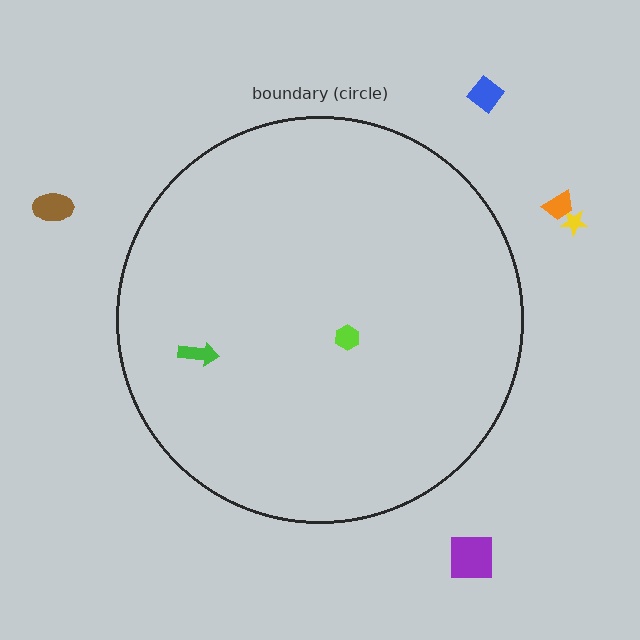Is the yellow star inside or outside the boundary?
Outside.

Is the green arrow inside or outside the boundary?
Inside.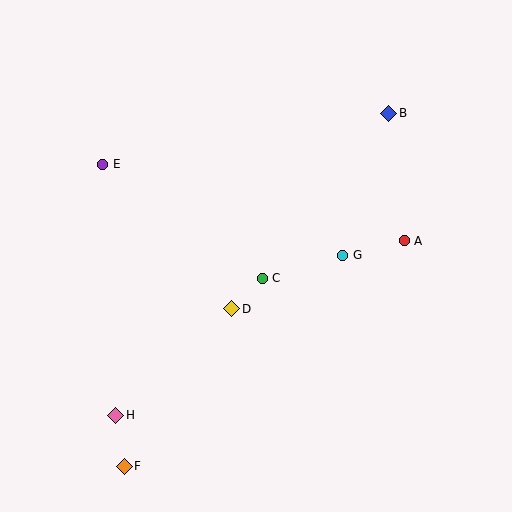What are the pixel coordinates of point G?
Point G is at (343, 255).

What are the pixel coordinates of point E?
Point E is at (103, 164).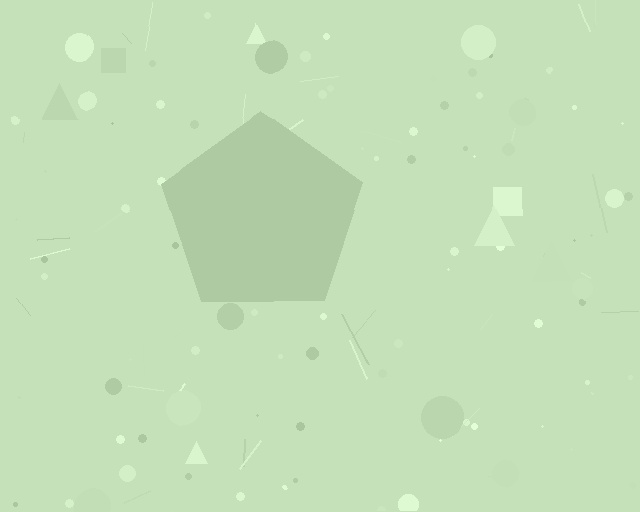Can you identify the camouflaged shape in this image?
The camouflaged shape is a pentagon.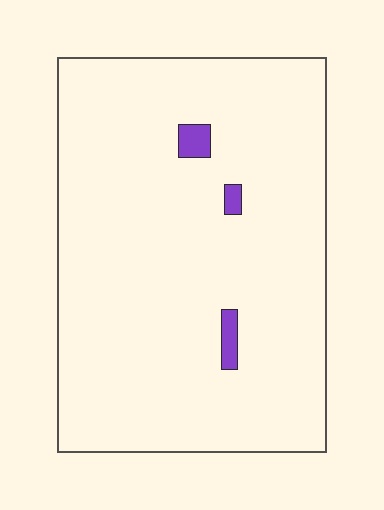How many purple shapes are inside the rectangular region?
3.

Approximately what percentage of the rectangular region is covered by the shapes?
Approximately 5%.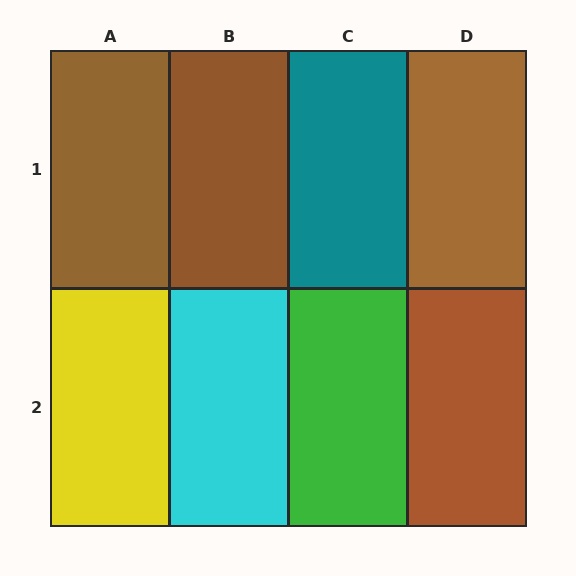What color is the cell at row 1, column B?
Brown.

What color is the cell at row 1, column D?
Brown.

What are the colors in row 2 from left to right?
Yellow, cyan, green, brown.